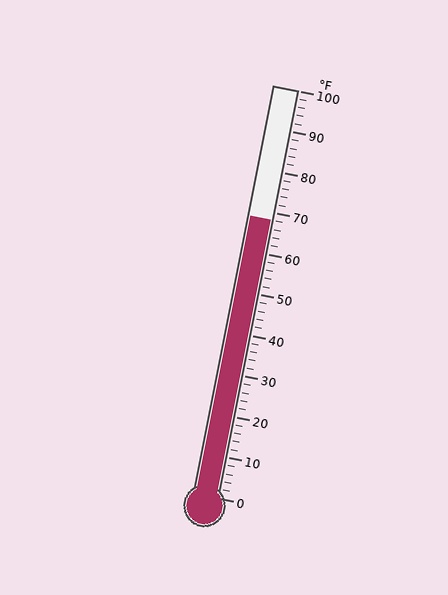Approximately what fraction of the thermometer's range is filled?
The thermometer is filled to approximately 70% of its range.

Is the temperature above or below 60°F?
The temperature is above 60°F.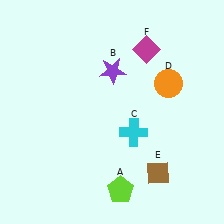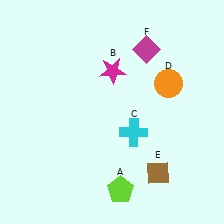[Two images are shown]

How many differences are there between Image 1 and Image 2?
There is 1 difference between the two images.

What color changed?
The star (B) changed from purple in Image 1 to magenta in Image 2.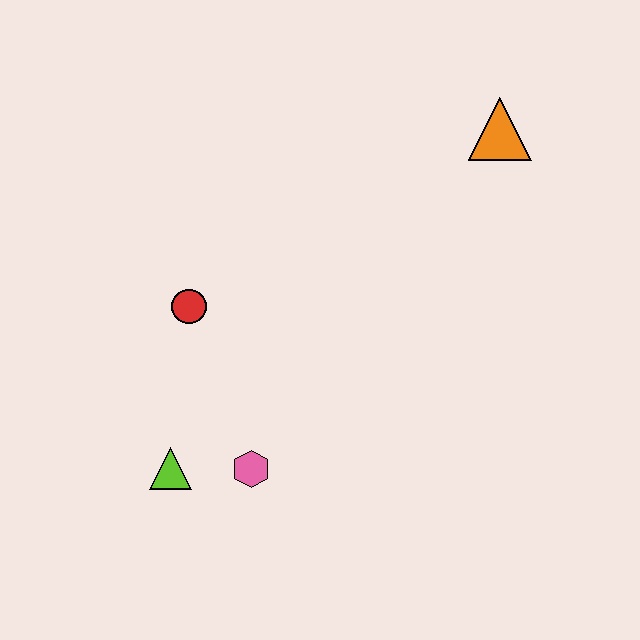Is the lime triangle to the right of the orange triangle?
No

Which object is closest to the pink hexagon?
The lime triangle is closest to the pink hexagon.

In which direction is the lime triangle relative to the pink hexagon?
The lime triangle is to the left of the pink hexagon.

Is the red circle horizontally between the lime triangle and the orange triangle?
Yes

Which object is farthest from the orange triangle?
The lime triangle is farthest from the orange triangle.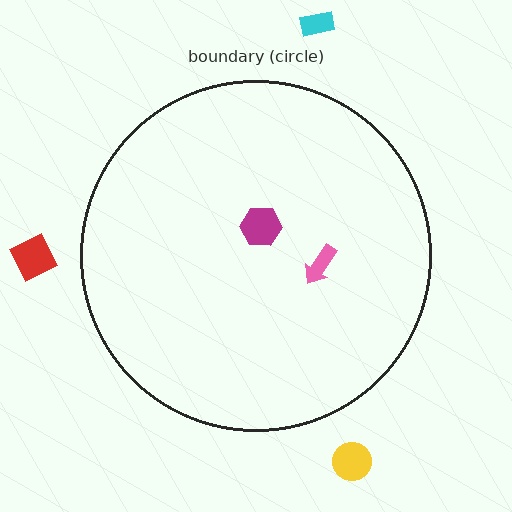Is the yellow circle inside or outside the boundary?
Outside.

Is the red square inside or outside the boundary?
Outside.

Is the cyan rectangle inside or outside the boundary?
Outside.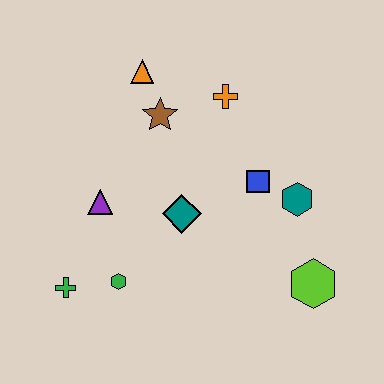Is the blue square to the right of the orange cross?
Yes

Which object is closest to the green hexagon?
The green cross is closest to the green hexagon.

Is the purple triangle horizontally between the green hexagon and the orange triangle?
No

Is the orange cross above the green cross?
Yes